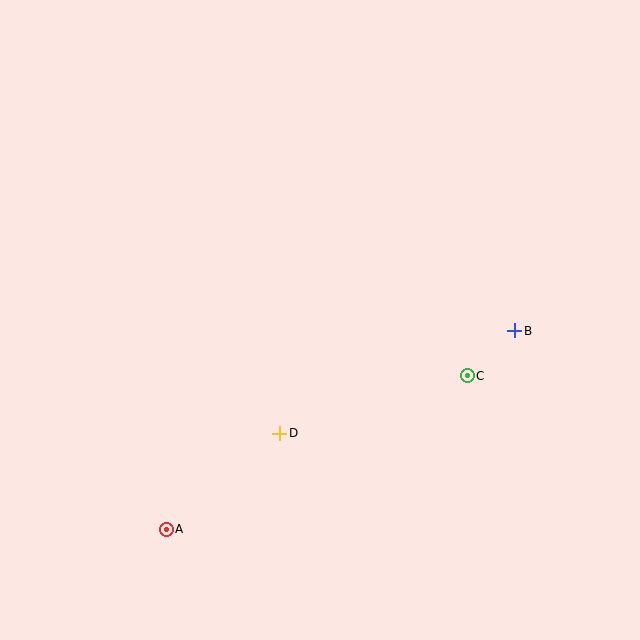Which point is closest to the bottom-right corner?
Point C is closest to the bottom-right corner.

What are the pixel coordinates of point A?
Point A is at (166, 529).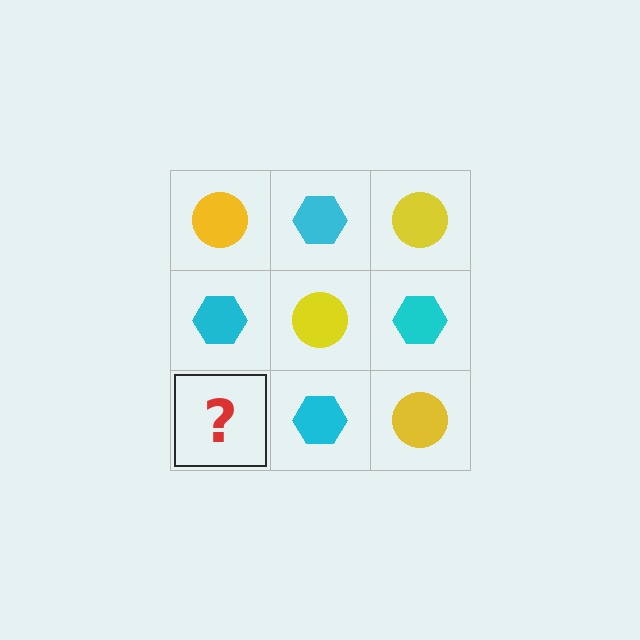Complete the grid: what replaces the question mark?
The question mark should be replaced with a yellow circle.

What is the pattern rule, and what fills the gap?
The rule is that it alternates yellow circle and cyan hexagon in a checkerboard pattern. The gap should be filled with a yellow circle.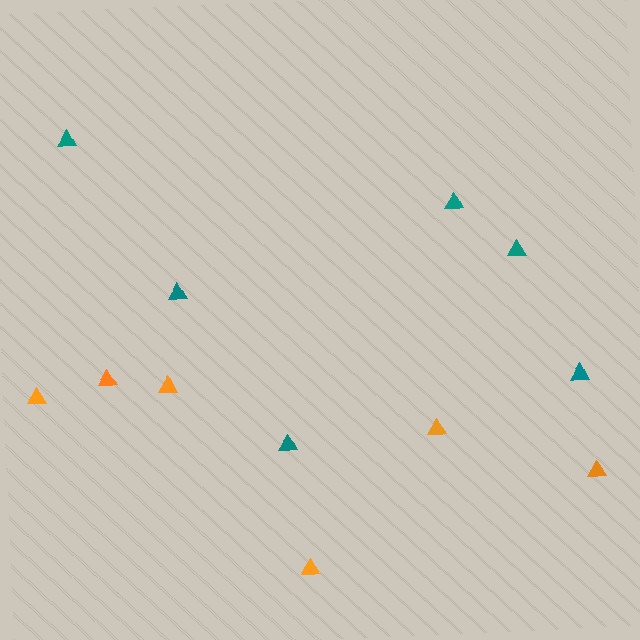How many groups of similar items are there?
There are 2 groups: one group of teal triangles (6) and one group of orange triangles (6).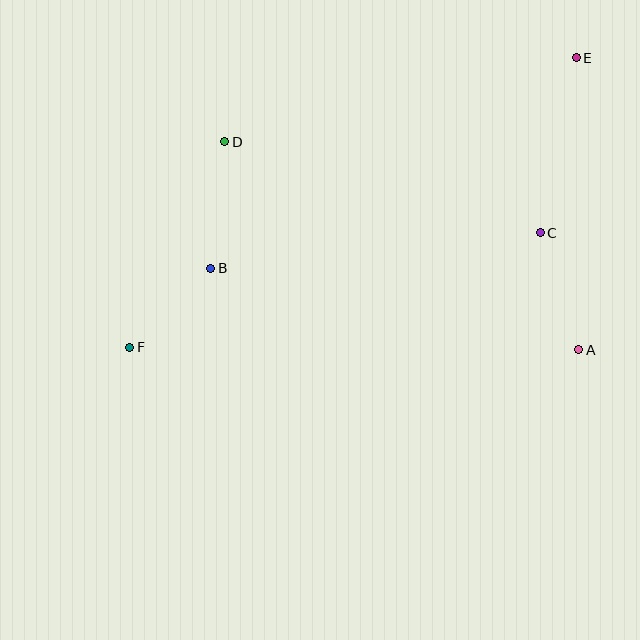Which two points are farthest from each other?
Points E and F are farthest from each other.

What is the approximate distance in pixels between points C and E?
The distance between C and E is approximately 179 pixels.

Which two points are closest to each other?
Points B and F are closest to each other.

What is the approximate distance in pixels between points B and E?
The distance between B and E is approximately 422 pixels.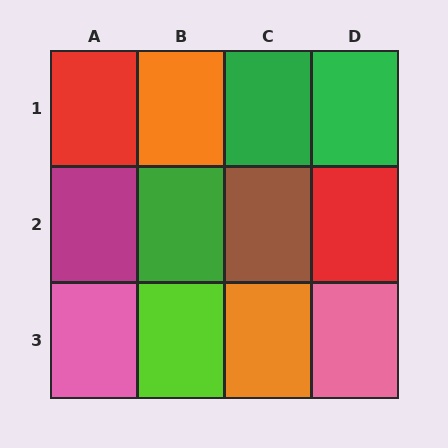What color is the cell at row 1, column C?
Green.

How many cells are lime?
1 cell is lime.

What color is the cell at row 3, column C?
Orange.